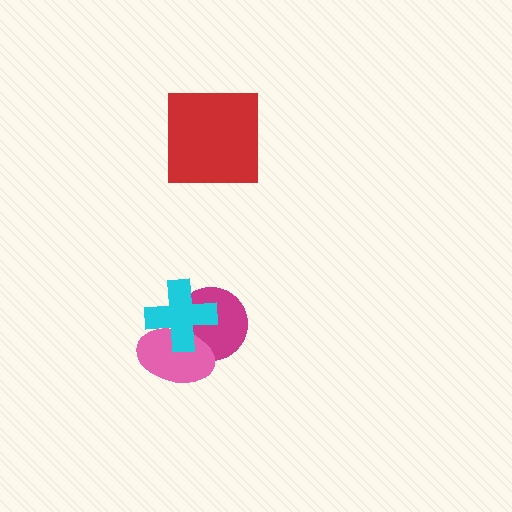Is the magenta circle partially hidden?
Yes, it is partially covered by another shape.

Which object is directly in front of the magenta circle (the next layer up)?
The pink ellipse is directly in front of the magenta circle.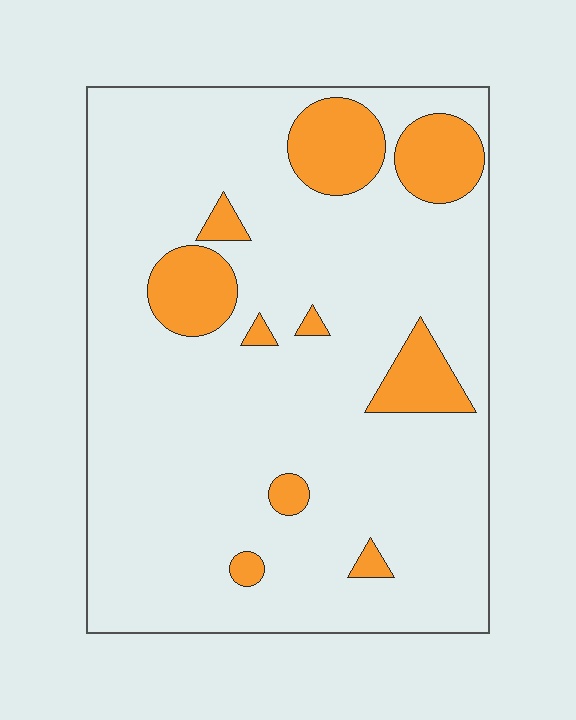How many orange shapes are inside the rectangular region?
10.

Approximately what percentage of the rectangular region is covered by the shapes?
Approximately 15%.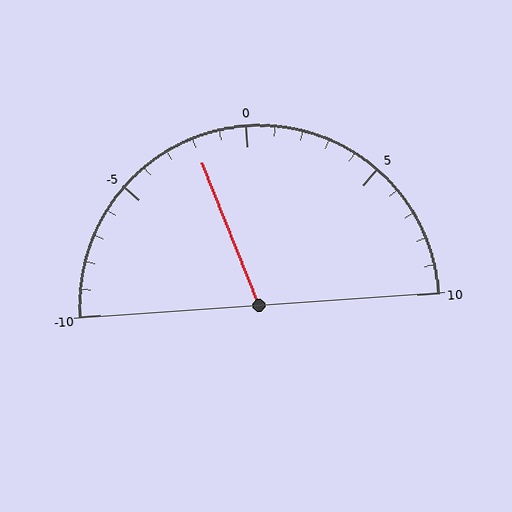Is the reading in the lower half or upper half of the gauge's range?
The reading is in the lower half of the range (-10 to 10).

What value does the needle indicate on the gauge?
The needle indicates approximately -2.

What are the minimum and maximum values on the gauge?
The gauge ranges from -10 to 10.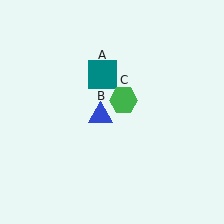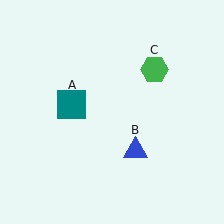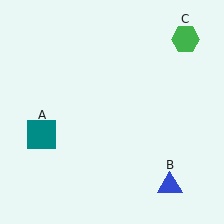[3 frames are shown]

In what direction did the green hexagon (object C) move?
The green hexagon (object C) moved up and to the right.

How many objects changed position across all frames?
3 objects changed position: teal square (object A), blue triangle (object B), green hexagon (object C).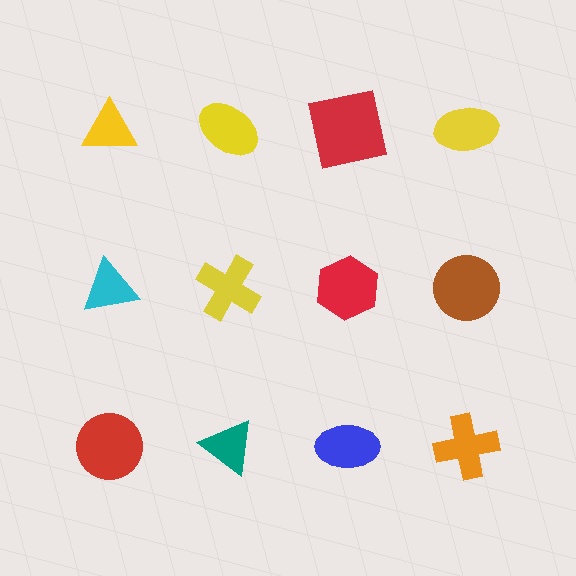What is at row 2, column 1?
A cyan triangle.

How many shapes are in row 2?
4 shapes.